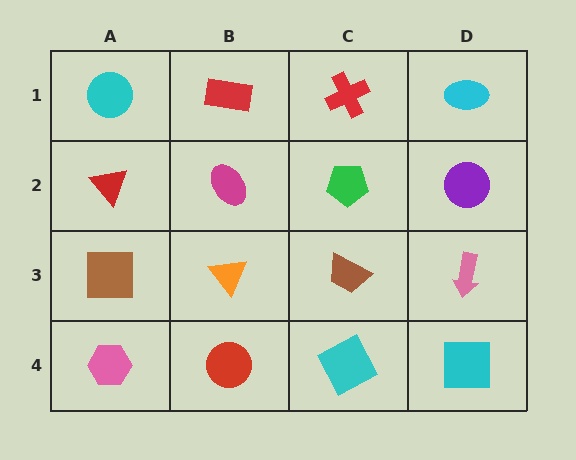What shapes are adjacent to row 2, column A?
A cyan circle (row 1, column A), a brown square (row 3, column A), a magenta ellipse (row 2, column B).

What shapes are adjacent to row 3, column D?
A purple circle (row 2, column D), a cyan square (row 4, column D), a brown trapezoid (row 3, column C).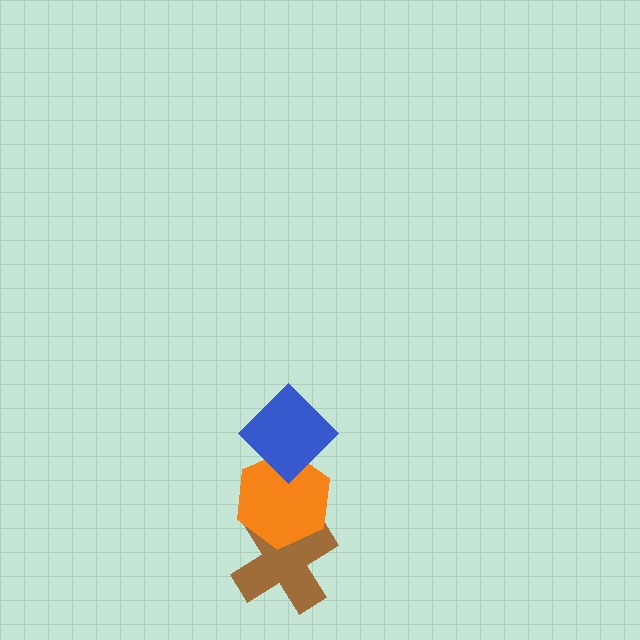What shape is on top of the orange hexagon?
The blue diamond is on top of the orange hexagon.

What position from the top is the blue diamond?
The blue diamond is 1st from the top.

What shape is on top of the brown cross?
The orange hexagon is on top of the brown cross.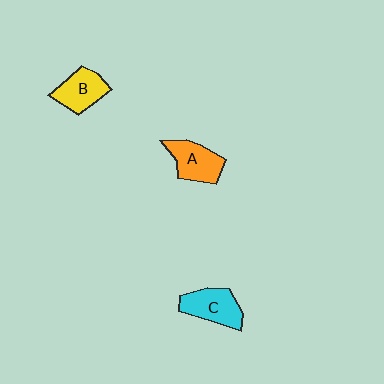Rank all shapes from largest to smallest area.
From largest to smallest: C (cyan), A (orange), B (yellow).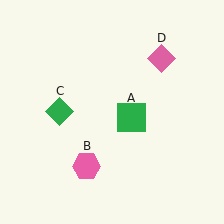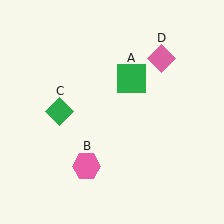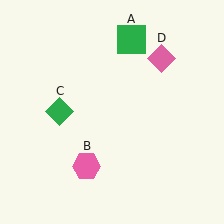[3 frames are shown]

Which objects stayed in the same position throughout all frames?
Pink hexagon (object B) and green diamond (object C) and pink diamond (object D) remained stationary.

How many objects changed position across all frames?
1 object changed position: green square (object A).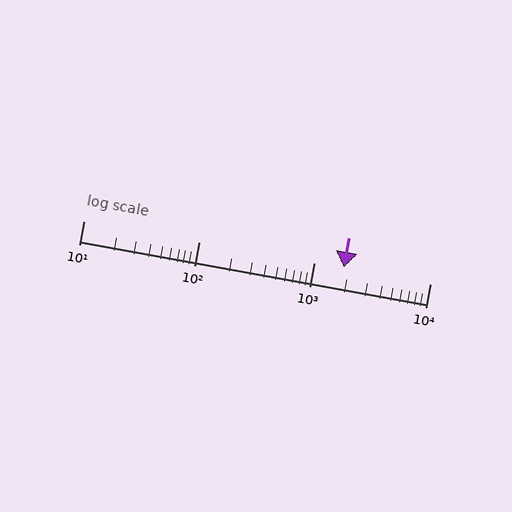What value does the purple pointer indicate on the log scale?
The pointer indicates approximately 1800.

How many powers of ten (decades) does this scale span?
The scale spans 3 decades, from 10 to 10000.